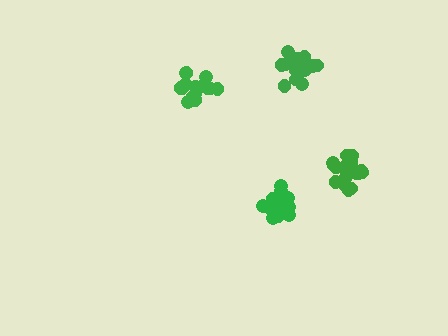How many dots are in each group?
Group 1: 17 dots, Group 2: 16 dots, Group 3: 15 dots, Group 4: 19 dots (67 total).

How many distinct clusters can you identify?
There are 4 distinct clusters.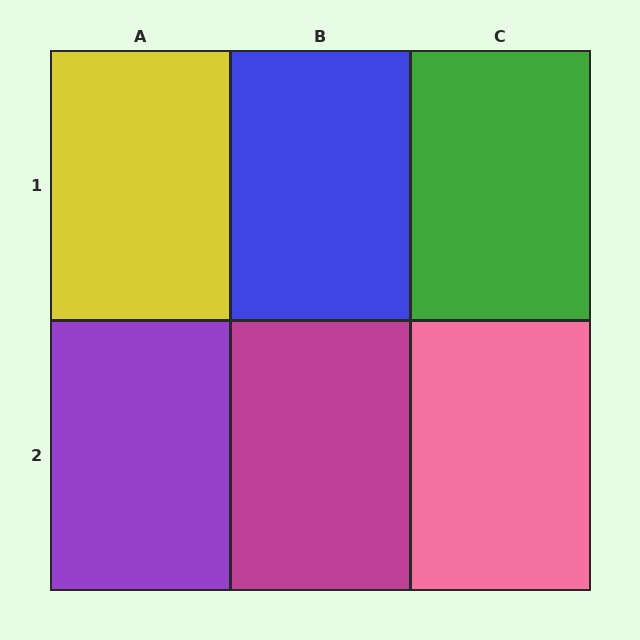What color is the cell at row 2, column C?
Pink.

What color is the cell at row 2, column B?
Magenta.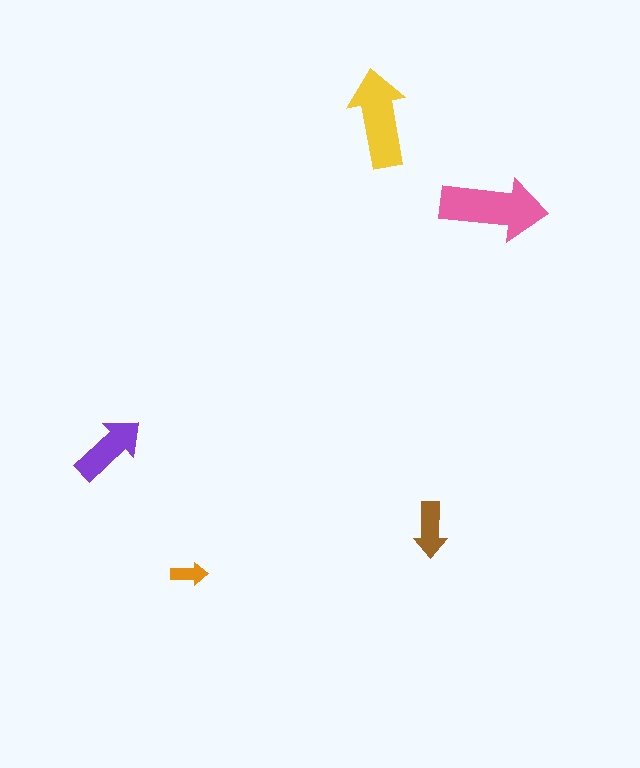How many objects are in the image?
There are 5 objects in the image.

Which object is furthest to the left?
The purple arrow is leftmost.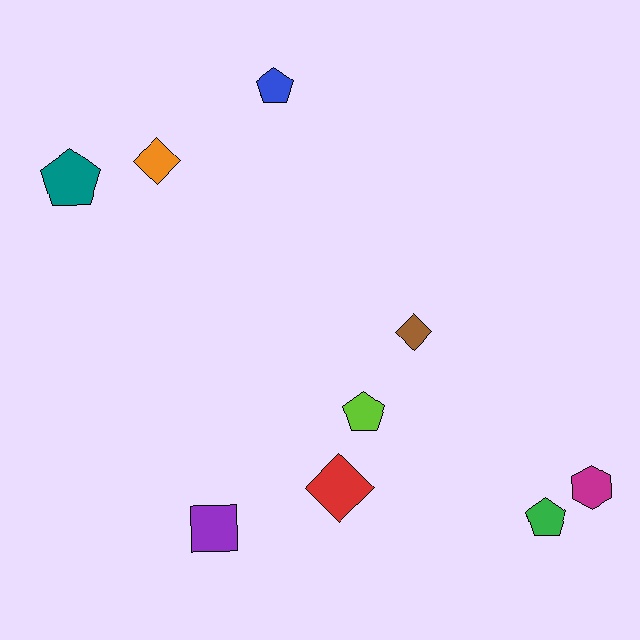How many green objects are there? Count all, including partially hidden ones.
There is 1 green object.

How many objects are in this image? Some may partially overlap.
There are 9 objects.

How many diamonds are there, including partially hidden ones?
There are 3 diamonds.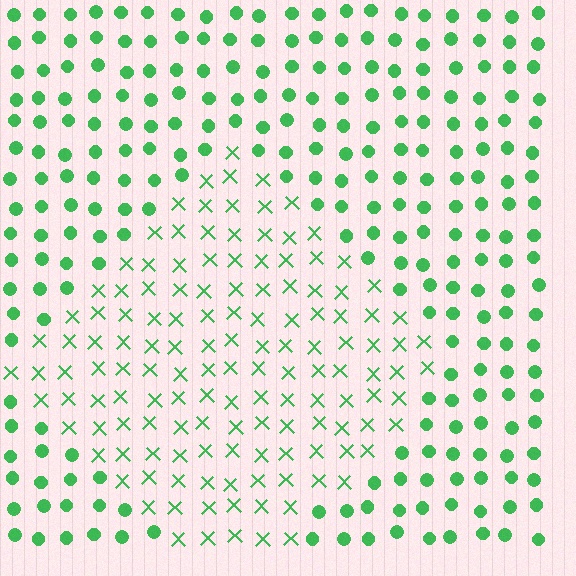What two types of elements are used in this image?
The image uses X marks inside the diamond region and circles outside it.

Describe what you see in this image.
The image is filled with small green elements arranged in a uniform grid. A diamond-shaped region contains X marks, while the surrounding area contains circles. The boundary is defined purely by the change in element shape.